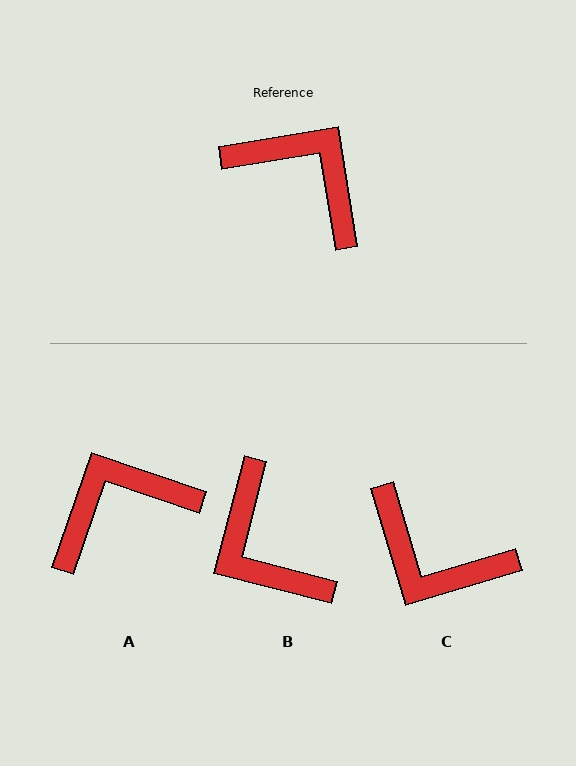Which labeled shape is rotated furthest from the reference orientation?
C, about 173 degrees away.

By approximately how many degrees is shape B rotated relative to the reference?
Approximately 156 degrees counter-clockwise.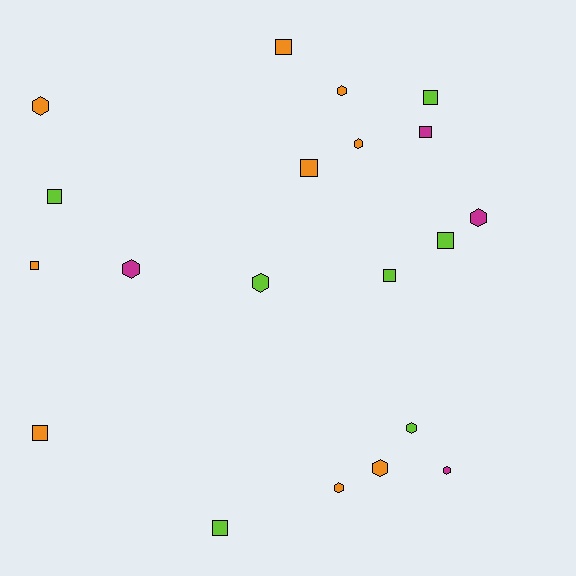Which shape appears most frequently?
Square, with 10 objects.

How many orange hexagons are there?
There are 5 orange hexagons.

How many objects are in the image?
There are 20 objects.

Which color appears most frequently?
Orange, with 9 objects.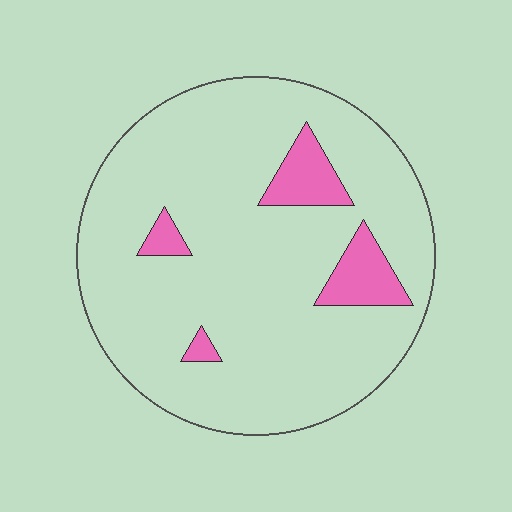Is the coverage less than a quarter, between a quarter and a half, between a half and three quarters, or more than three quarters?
Less than a quarter.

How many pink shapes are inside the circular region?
4.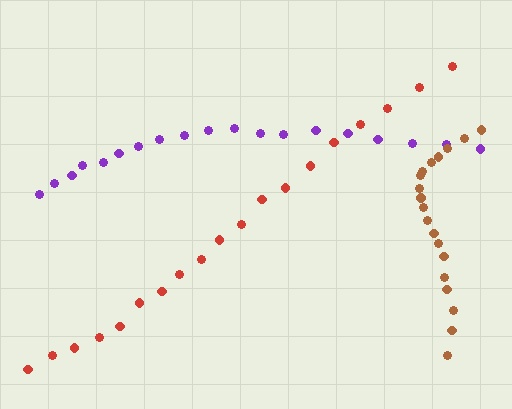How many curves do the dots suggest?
There are 3 distinct paths.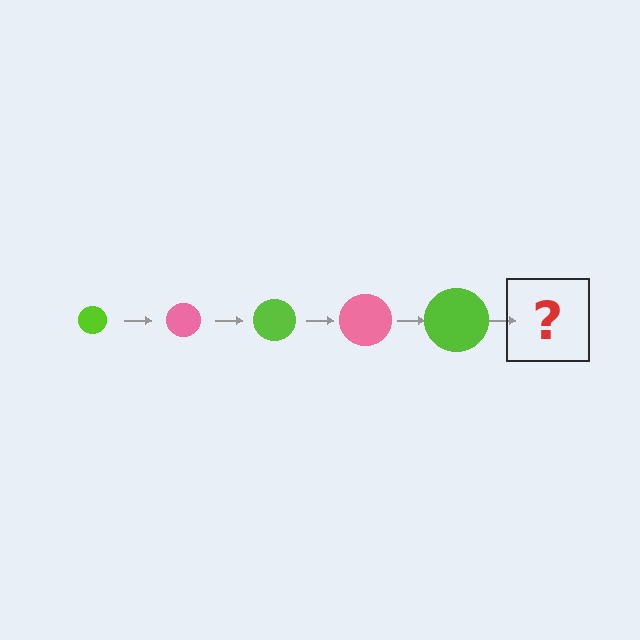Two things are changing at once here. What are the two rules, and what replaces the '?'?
The two rules are that the circle grows larger each step and the color cycles through lime and pink. The '?' should be a pink circle, larger than the previous one.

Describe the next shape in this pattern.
It should be a pink circle, larger than the previous one.